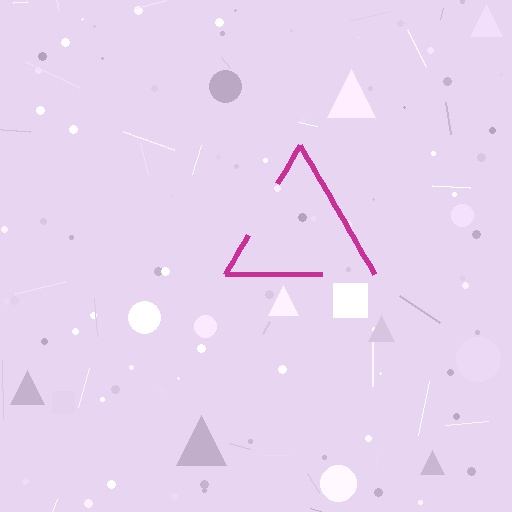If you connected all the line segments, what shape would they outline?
They would outline a triangle.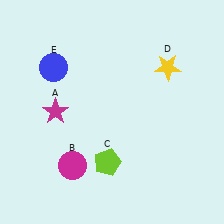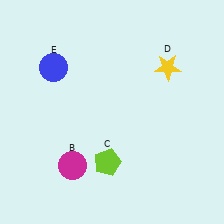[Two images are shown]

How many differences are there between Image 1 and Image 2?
There is 1 difference between the two images.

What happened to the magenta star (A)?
The magenta star (A) was removed in Image 2. It was in the top-left area of Image 1.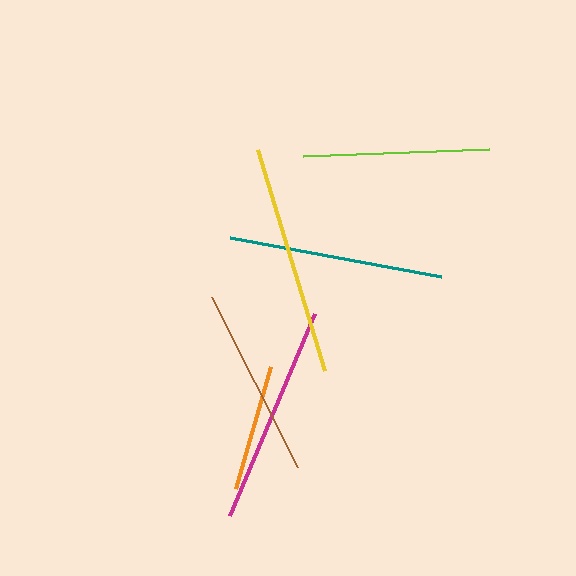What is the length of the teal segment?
The teal segment is approximately 215 pixels long.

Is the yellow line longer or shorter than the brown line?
The yellow line is longer than the brown line.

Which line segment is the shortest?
The orange line is the shortest at approximately 127 pixels.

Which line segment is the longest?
The yellow line is the longest at approximately 231 pixels.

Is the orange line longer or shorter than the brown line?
The brown line is longer than the orange line.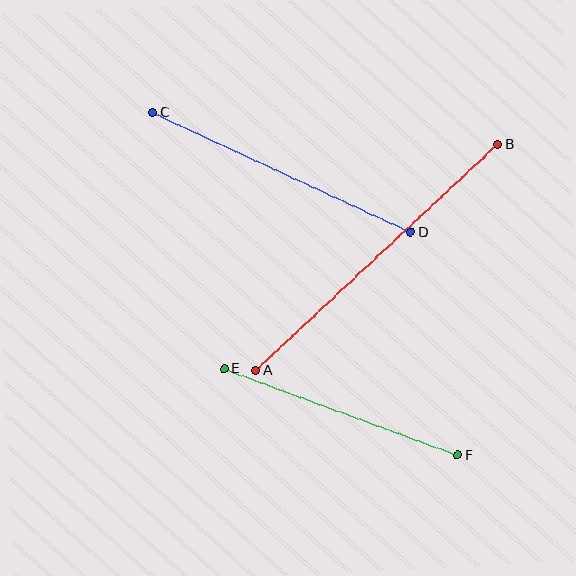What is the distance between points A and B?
The distance is approximately 331 pixels.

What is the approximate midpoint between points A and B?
The midpoint is at approximately (377, 257) pixels.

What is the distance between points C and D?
The distance is approximately 285 pixels.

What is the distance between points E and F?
The distance is approximately 249 pixels.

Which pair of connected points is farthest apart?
Points A and B are farthest apart.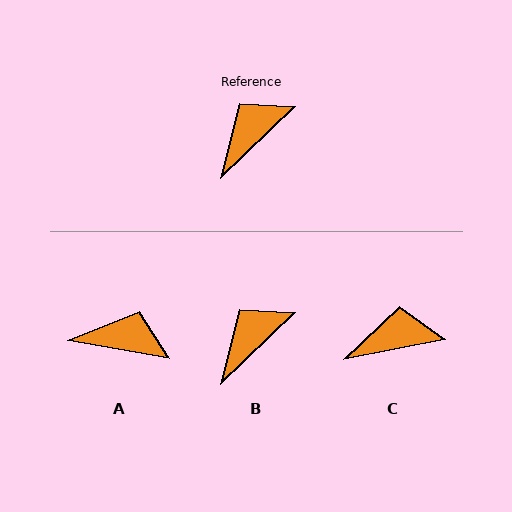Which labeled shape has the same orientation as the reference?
B.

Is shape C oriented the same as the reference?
No, it is off by about 33 degrees.